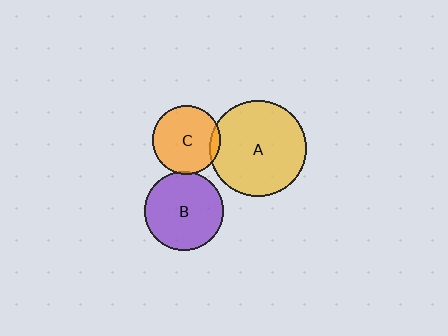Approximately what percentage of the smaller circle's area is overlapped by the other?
Approximately 10%.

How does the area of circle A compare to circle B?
Approximately 1.5 times.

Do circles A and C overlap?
Yes.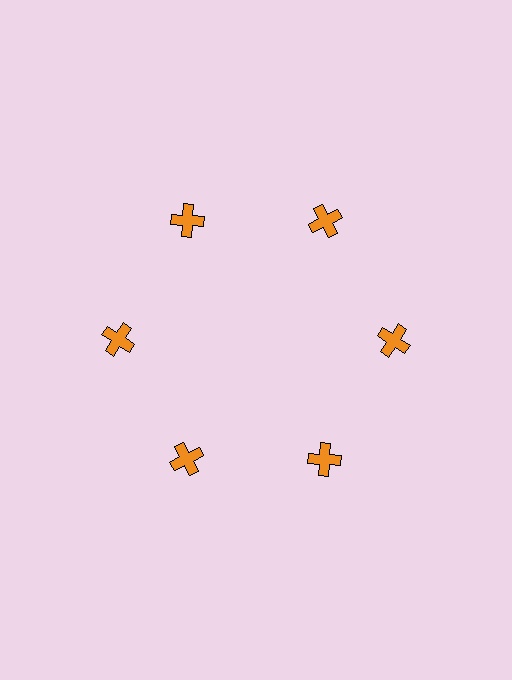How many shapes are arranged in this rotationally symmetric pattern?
There are 6 shapes, arranged in 6 groups of 1.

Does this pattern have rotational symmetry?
Yes, this pattern has 6-fold rotational symmetry. It looks the same after rotating 60 degrees around the center.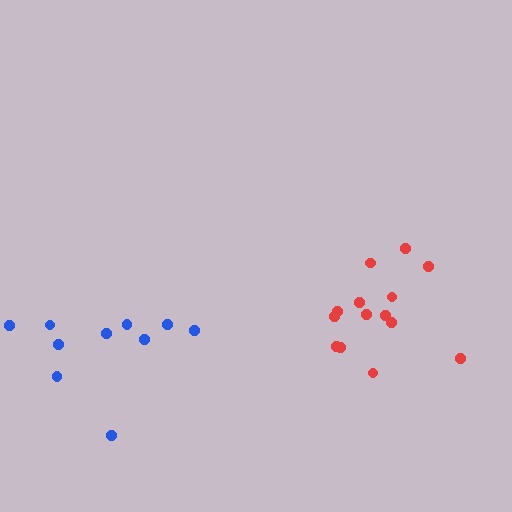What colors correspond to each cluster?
The clusters are colored: blue, red.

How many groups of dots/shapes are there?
There are 2 groups.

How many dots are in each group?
Group 1: 10 dots, Group 2: 14 dots (24 total).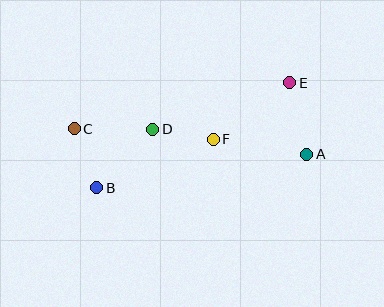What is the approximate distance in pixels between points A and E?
The distance between A and E is approximately 73 pixels.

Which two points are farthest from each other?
Points A and C are farthest from each other.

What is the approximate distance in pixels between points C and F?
The distance between C and F is approximately 139 pixels.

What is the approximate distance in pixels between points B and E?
The distance between B and E is approximately 220 pixels.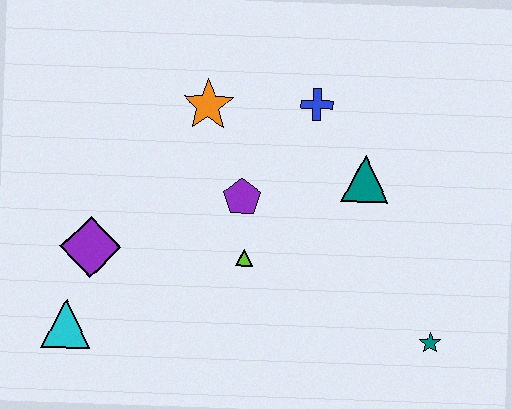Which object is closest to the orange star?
The purple pentagon is closest to the orange star.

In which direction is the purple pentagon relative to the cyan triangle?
The purple pentagon is to the right of the cyan triangle.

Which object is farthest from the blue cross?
The cyan triangle is farthest from the blue cross.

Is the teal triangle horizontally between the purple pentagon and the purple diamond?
No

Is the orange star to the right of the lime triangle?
No